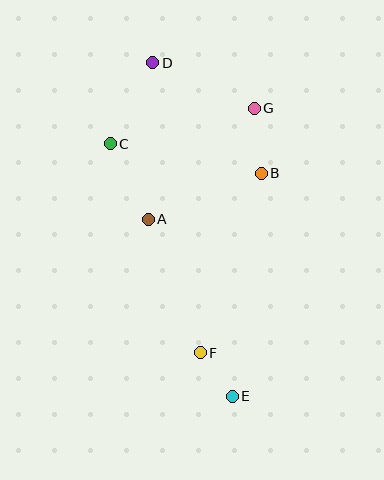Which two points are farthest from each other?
Points D and E are farthest from each other.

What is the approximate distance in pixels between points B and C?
The distance between B and C is approximately 154 pixels.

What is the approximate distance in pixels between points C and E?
The distance between C and E is approximately 281 pixels.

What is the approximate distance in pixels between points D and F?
The distance between D and F is approximately 294 pixels.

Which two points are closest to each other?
Points E and F are closest to each other.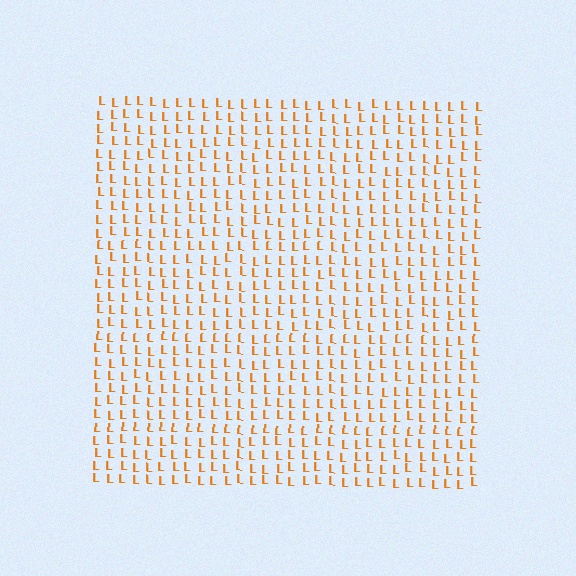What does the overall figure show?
The overall figure shows a square.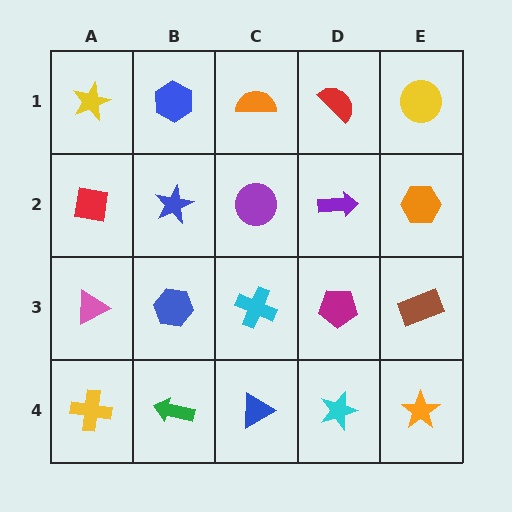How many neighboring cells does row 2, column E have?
3.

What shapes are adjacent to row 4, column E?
A brown rectangle (row 3, column E), a cyan star (row 4, column D).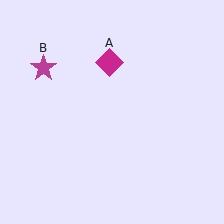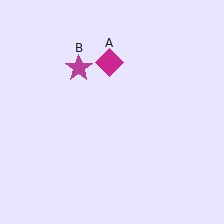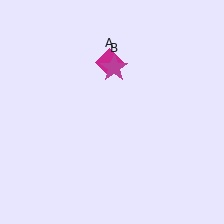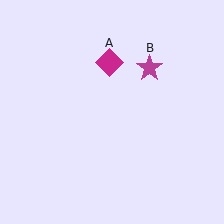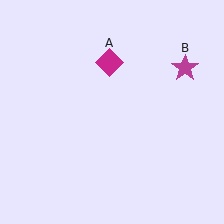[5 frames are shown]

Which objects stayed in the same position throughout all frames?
Magenta diamond (object A) remained stationary.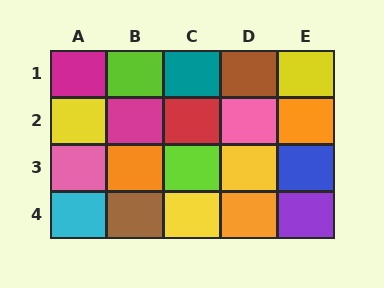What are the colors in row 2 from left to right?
Yellow, magenta, red, pink, orange.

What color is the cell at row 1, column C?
Teal.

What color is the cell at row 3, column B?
Orange.